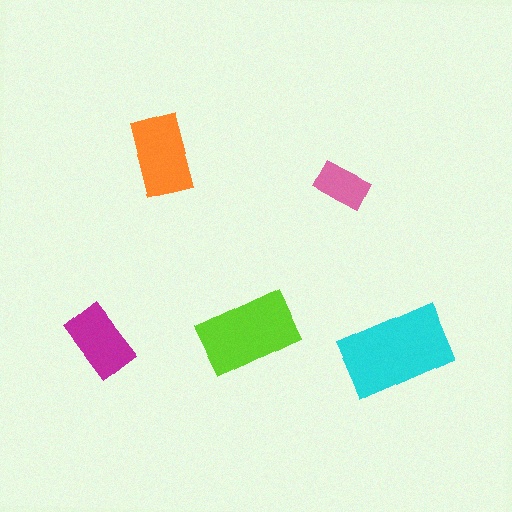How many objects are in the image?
There are 5 objects in the image.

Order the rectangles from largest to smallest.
the cyan one, the lime one, the orange one, the magenta one, the pink one.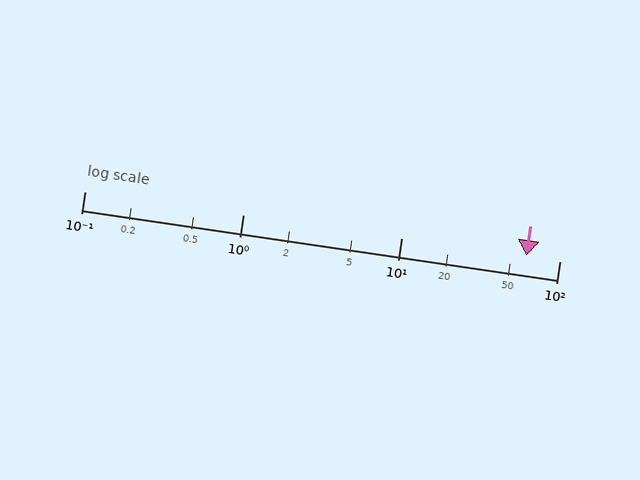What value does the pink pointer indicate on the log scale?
The pointer indicates approximately 62.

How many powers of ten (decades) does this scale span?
The scale spans 3 decades, from 0.1 to 100.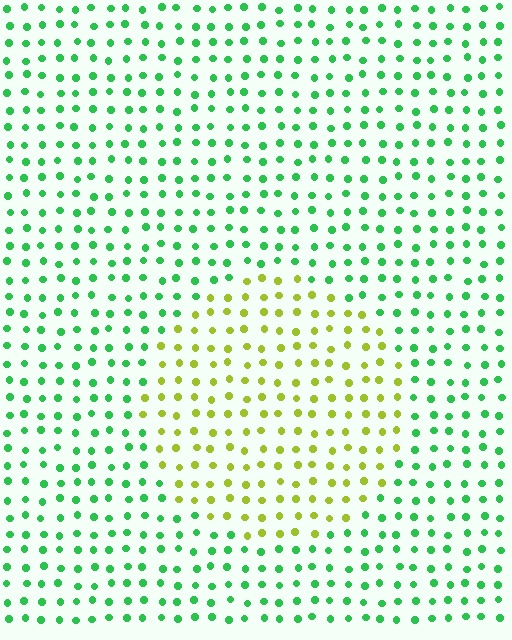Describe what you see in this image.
The image is filled with small green elements in a uniform arrangement. A circle-shaped region is visible where the elements are tinted to a slightly different hue, forming a subtle color boundary.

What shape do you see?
I see a circle.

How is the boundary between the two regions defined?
The boundary is defined purely by a slight shift in hue (about 59 degrees). Spacing, size, and orientation are identical on both sides.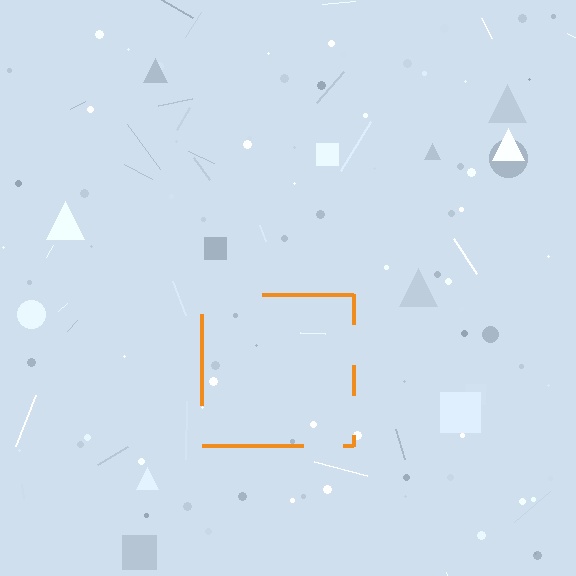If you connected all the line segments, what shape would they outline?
They would outline a square.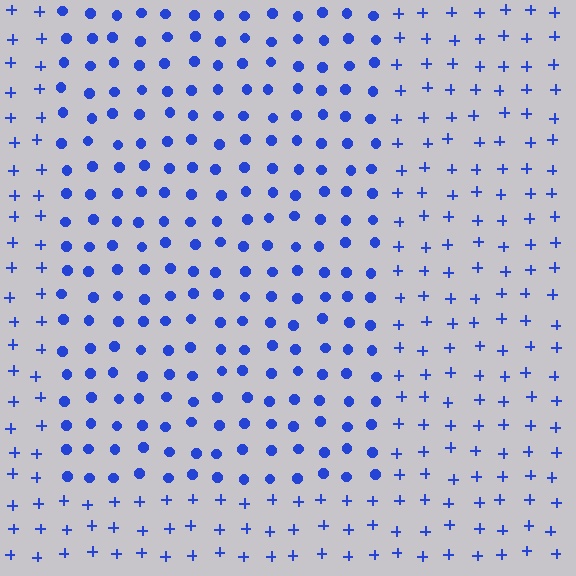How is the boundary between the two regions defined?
The boundary is defined by a change in element shape: circles inside vs. plus signs outside. All elements share the same color and spacing.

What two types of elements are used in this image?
The image uses circles inside the rectangle region and plus signs outside it.